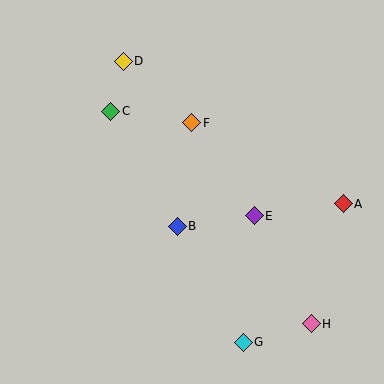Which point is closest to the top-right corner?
Point A is closest to the top-right corner.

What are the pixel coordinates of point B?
Point B is at (177, 226).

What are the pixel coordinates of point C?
Point C is at (111, 111).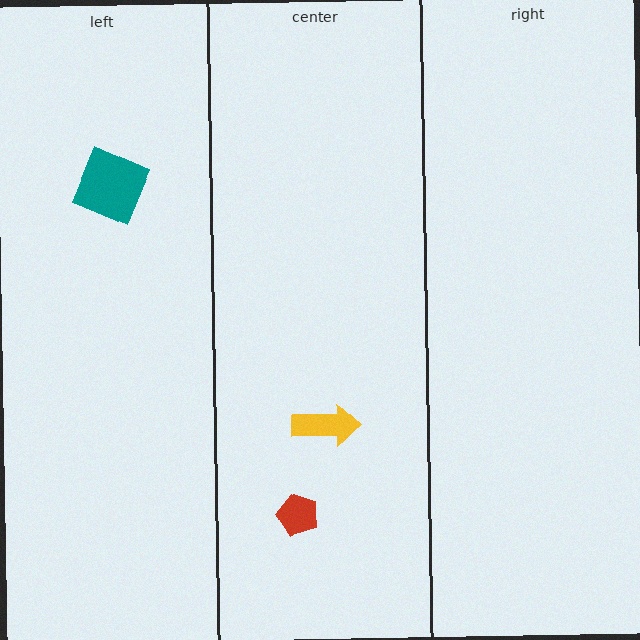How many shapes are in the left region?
1.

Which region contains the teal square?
The left region.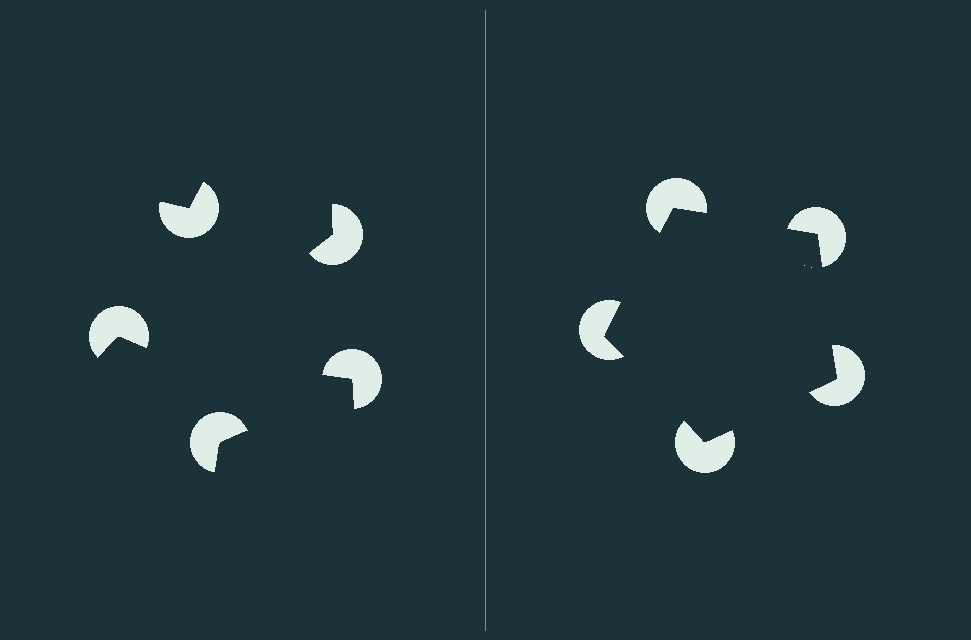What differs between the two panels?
The pac-man discs are positioned identically on both sides; only the wedge orientations differ. On the right they align to a pentagon; on the left they are misaligned.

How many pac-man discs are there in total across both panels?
10 — 5 on each side.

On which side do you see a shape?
An illusory pentagon appears on the right side. On the left side the wedge cuts are rotated, so no coherent shape forms.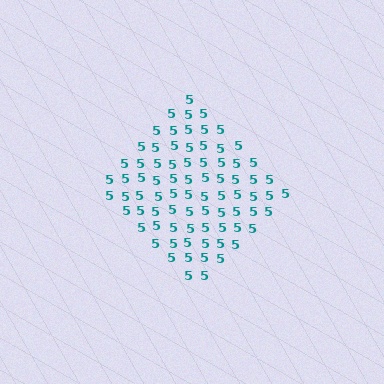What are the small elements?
The small elements are digit 5's.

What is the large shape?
The large shape is a diamond.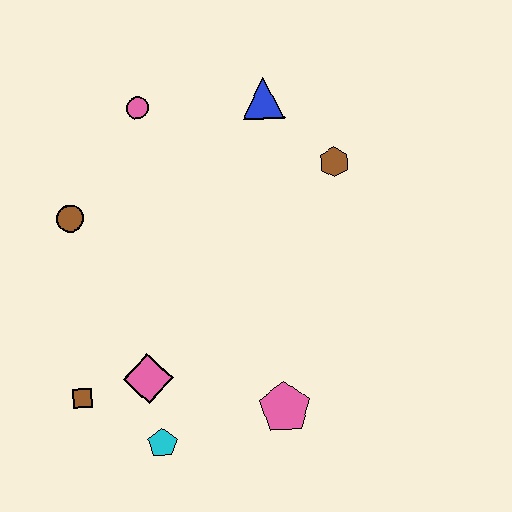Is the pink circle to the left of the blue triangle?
Yes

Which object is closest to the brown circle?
The pink circle is closest to the brown circle.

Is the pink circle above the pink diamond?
Yes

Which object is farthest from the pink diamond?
The blue triangle is farthest from the pink diamond.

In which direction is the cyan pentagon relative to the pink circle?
The cyan pentagon is below the pink circle.